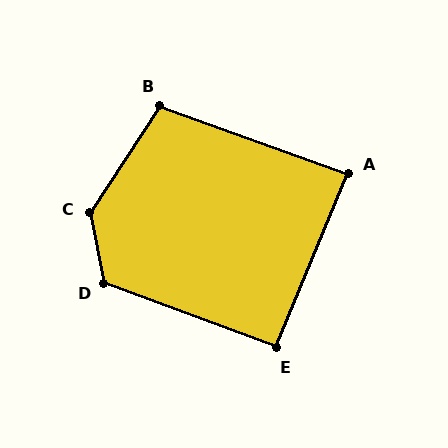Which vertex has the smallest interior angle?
A, at approximately 87 degrees.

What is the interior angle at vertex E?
Approximately 92 degrees (approximately right).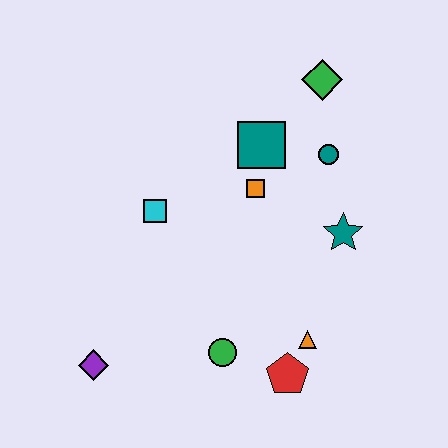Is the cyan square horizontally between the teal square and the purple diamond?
Yes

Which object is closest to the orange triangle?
The red pentagon is closest to the orange triangle.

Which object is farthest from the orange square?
The purple diamond is farthest from the orange square.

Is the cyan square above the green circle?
Yes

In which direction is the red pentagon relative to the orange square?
The red pentagon is below the orange square.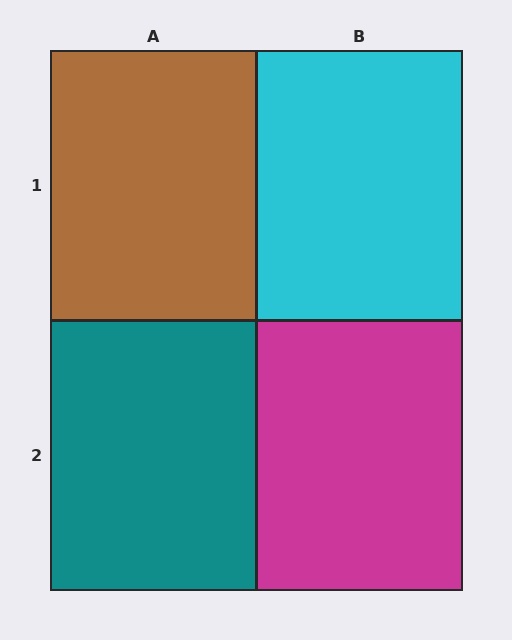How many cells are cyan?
1 cell is cyan.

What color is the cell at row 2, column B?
Magenta.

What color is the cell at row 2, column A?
Teal.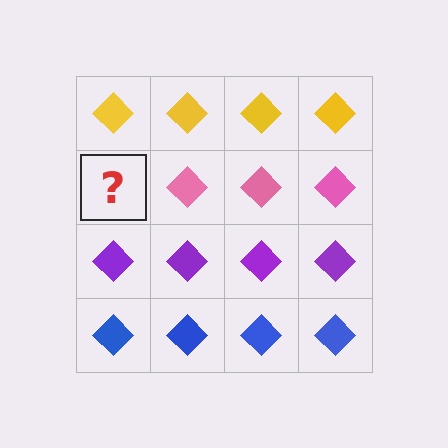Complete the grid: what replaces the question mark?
The question mark should be replaced with a pink diamond.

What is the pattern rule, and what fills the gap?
The rule is that each row has a consistent color. The gap should be filled with a pink diamond.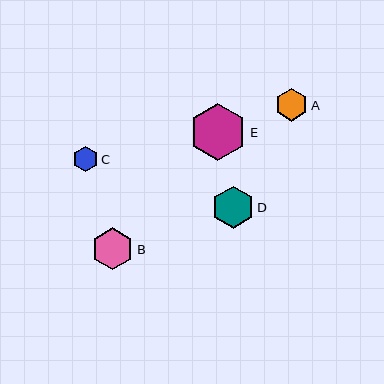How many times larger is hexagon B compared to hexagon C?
Hexagon B is approximately 1.7 times the size of hexagon C.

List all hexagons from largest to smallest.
From largest to smallest: E, D, B, A, C.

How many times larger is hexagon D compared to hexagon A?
Hexagon D is approximately 1.3 times the size of hexagon A.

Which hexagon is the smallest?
Hexagon C is the smallest with a size of approximately 25 pixels.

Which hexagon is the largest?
Hexagon E is the largest with a size of approximately 58 pixels.